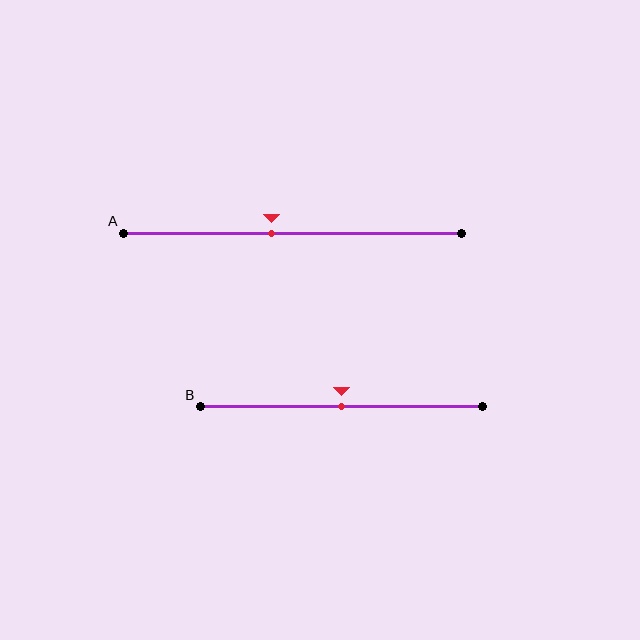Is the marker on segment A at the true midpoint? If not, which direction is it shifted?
No, the marker on segment A is shifted to the left by about 6% of the segment length.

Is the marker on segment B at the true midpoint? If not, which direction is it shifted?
Yes, the marker on segment B is at the true midpoint.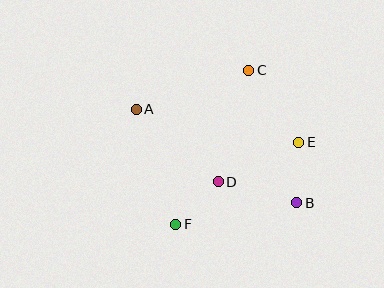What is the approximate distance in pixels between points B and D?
The distance between B and D is approximately 81 pixels.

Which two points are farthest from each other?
Points A and B are farthest from each other.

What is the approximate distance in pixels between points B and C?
The distance between B and C is approximately 141 pixels.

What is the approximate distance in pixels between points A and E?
The distance between A and E is approximately 166 pixels.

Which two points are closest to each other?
Points D and F are closest to each other.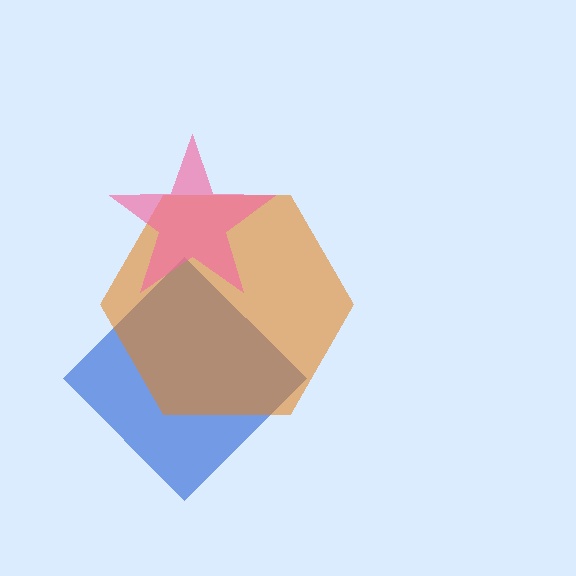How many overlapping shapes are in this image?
There are 3 overlapping shapes in the image.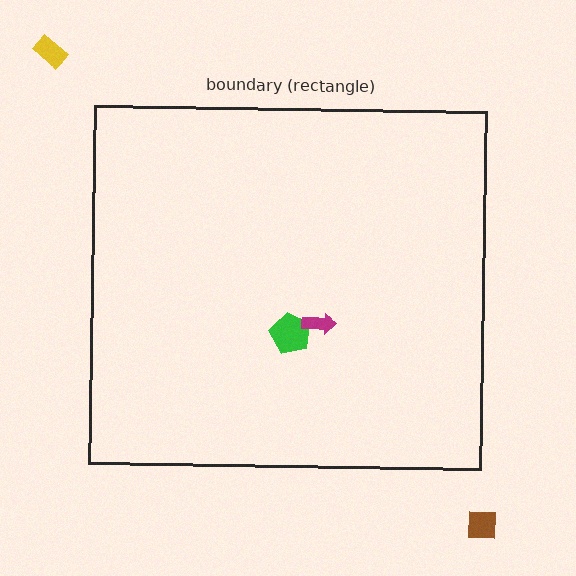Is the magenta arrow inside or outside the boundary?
Inside.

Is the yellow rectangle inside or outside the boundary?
Outside.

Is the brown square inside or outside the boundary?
Outside.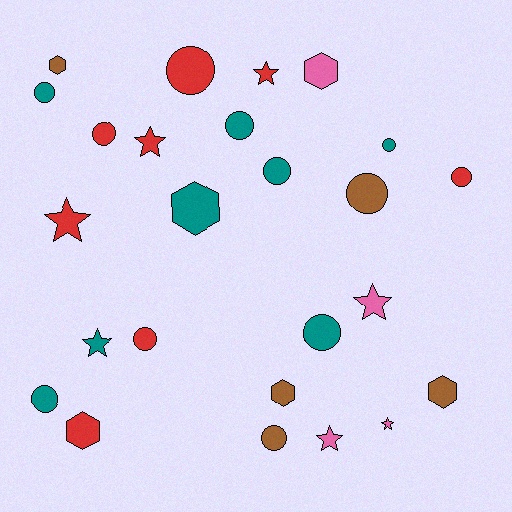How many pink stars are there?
There are 3 pink stars.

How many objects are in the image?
There are 25 objects.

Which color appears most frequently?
Red, with 8 objects.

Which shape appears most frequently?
Circle, with 12 objects.